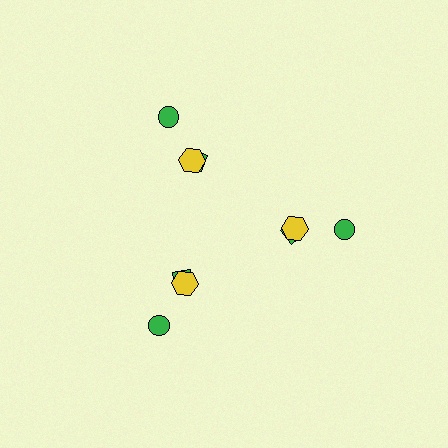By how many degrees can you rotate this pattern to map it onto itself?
The pattern maps onto itself every 120 degrees of rotation.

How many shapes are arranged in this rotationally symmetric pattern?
There are 9 shapes, arranged in 3 groups of 3.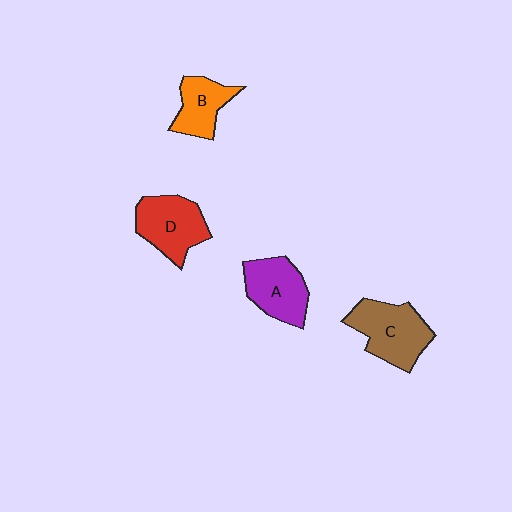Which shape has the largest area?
Shape C (brown).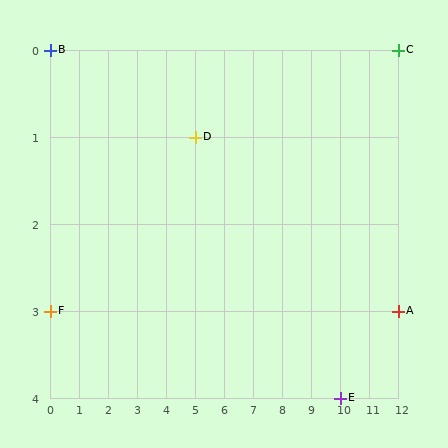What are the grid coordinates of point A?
Point A is at grid coordinates (12, 3).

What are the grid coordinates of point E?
Point E is at grid coordinates (10, 4).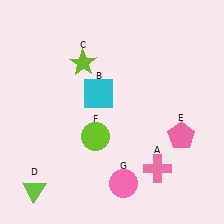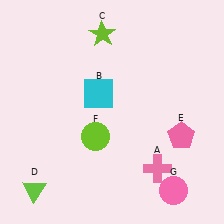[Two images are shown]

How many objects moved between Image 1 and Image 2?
2 objects moved between the two images.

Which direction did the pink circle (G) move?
The pink circle (G) moved right.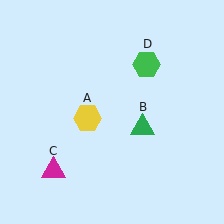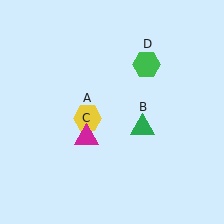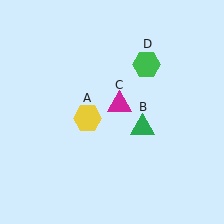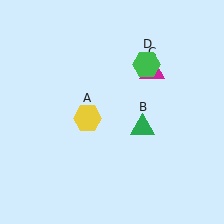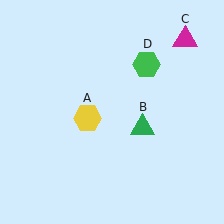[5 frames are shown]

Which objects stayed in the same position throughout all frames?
Yellow hexagon (object A) and green triangle (object B) and green hexagon (object D) remained stationary.